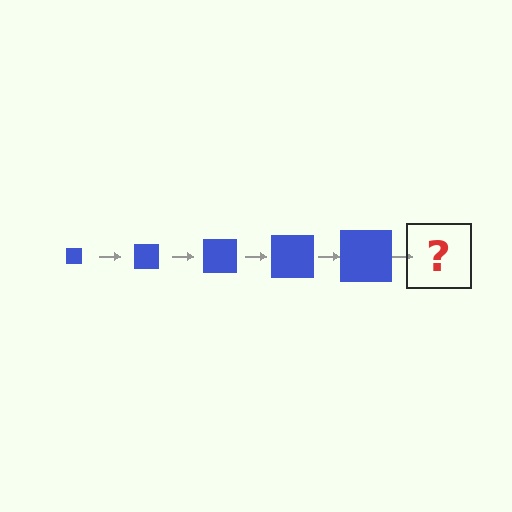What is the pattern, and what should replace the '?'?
The pattern is that the square gets progressively larger each step. The '?' should be a blue square, larger than the previous one.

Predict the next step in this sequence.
The next step is a blue square, larger than the previous one.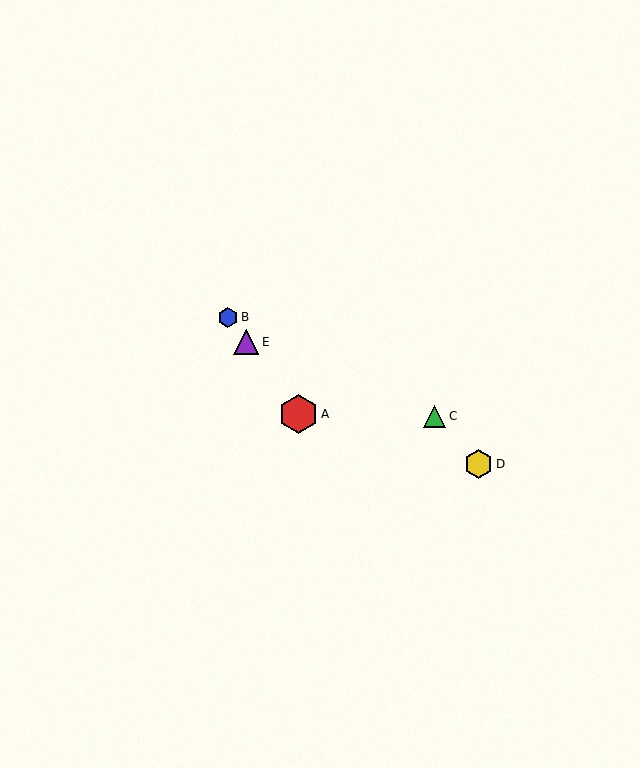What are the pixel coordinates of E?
Object E is at (246, 342).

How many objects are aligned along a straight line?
3 objects (A, B, E) are aligned along a straight line.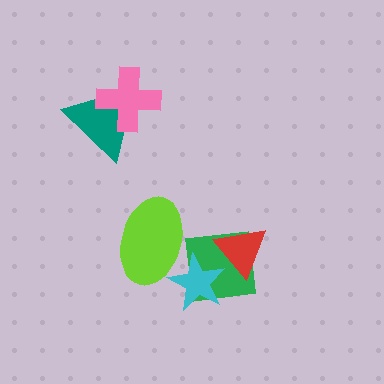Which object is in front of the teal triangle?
The pink cross is in front of the teal triangle.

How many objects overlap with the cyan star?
3 objects overlap with the cyan star.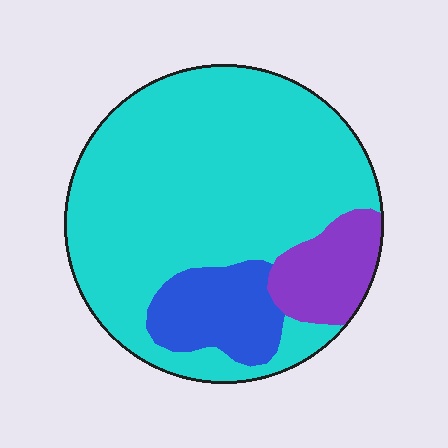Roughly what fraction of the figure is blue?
Blue covers roughly 15% of the figure.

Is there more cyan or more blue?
Cyan.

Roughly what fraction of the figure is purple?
Purple covers 12% of the figure.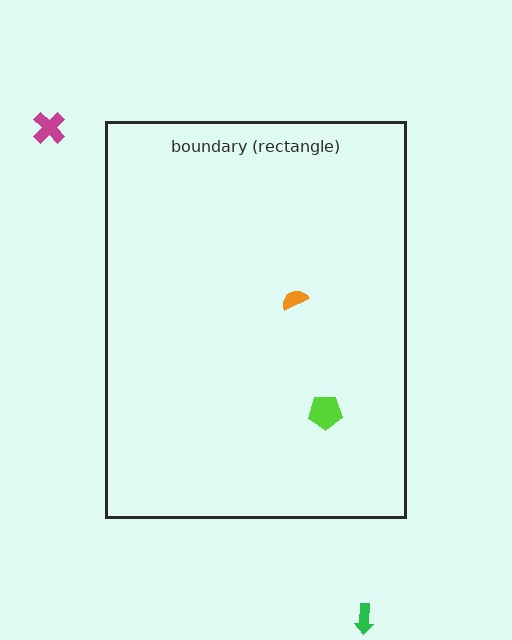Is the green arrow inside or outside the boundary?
Outside.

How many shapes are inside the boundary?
2 inside, 2 outside.